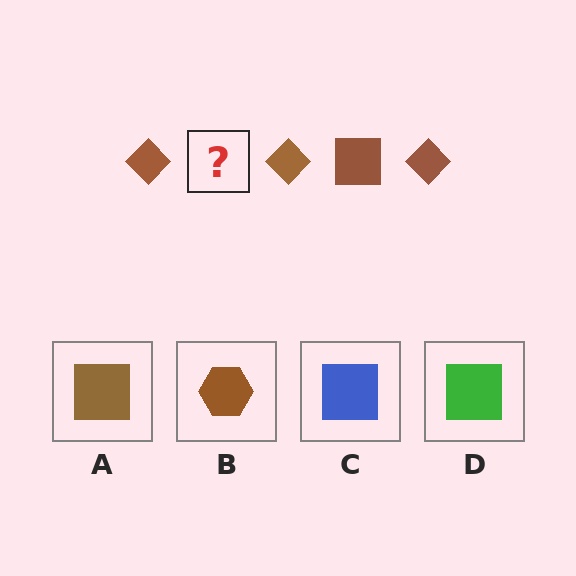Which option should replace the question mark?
Option A.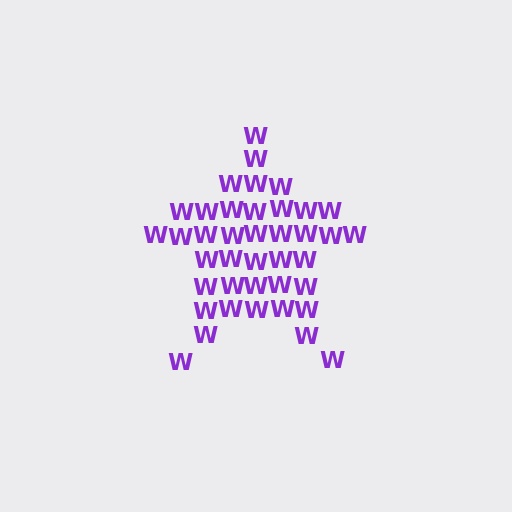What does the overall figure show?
The overall figure shows a star.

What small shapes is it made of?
It is made of small letter W's.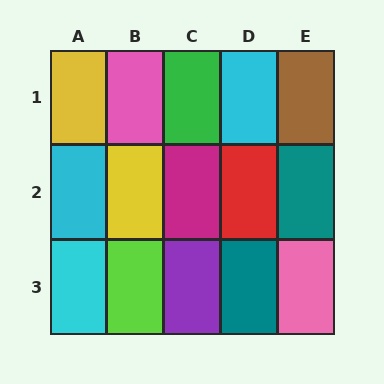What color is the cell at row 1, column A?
Yellow.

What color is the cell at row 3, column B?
Lime.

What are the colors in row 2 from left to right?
Cyan, yellow, magenta, red, teal.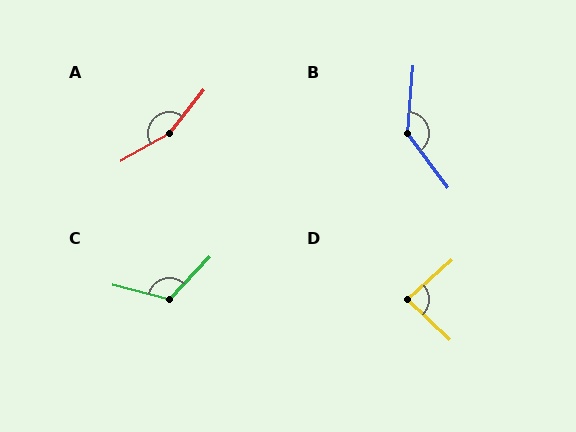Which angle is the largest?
A, at approximately 157 degrees.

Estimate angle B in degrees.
Approximately 139 degrees.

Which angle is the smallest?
D, at approximately 85 degrees.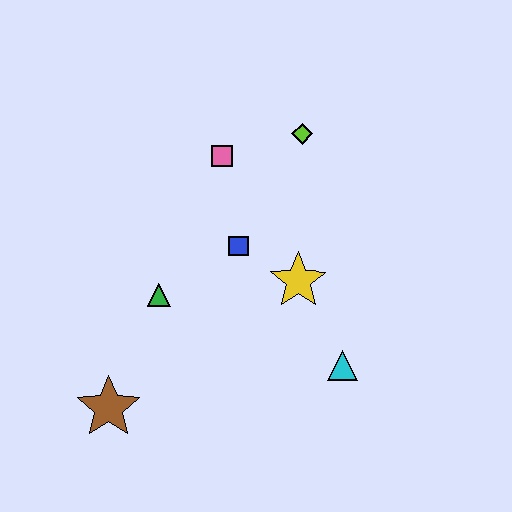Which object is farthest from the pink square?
The brown star is farthest from the pink square.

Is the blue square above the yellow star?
Yes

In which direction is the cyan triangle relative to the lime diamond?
The cyan triangle is below the lime diamond.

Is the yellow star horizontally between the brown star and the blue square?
No